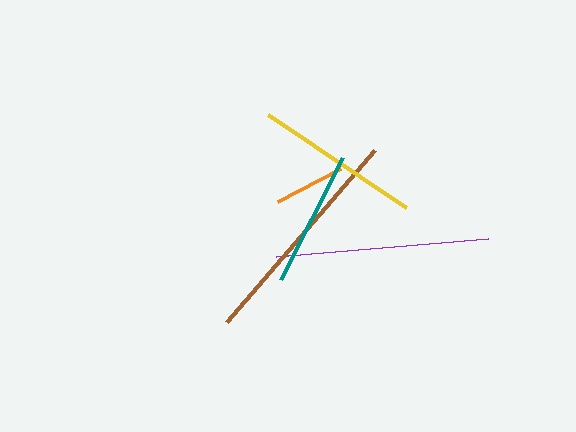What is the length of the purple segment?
The purple segment is approximately 213 pixels long.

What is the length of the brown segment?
The brown segment is approximately 226 pixels long.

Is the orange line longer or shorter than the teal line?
The teal line is longer than the orange line.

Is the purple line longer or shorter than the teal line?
The purple line is longer than the teal line.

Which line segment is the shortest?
The orange line is the shortest at approximately 71 pixels.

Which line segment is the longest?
The brown line is the longest at approximately 226 pixels.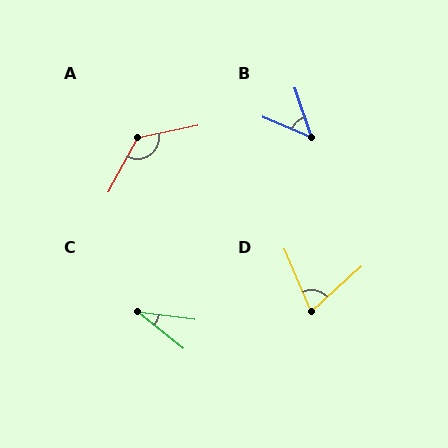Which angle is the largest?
A, at approximately 131 degrees.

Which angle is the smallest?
C, at approximately 31 degrees.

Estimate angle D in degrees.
Approximately 70 degrees.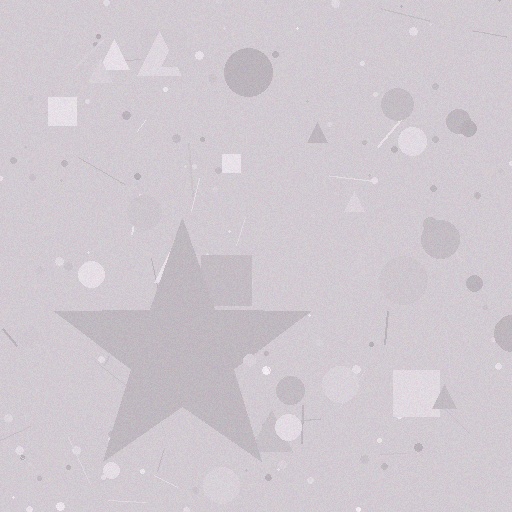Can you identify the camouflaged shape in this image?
The camouflaged shape is a star.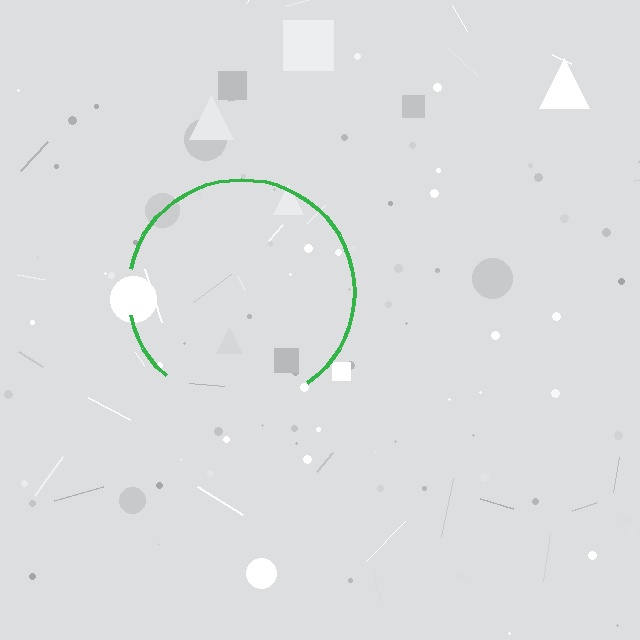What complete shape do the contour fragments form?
The contour fragments form a circle.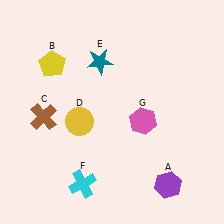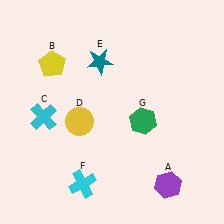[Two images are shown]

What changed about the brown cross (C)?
In Image 1, C is brown. In Image 2, it changed to cyan.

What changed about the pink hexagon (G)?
In Image 1, G is pink. In Image 2, it changed to green.